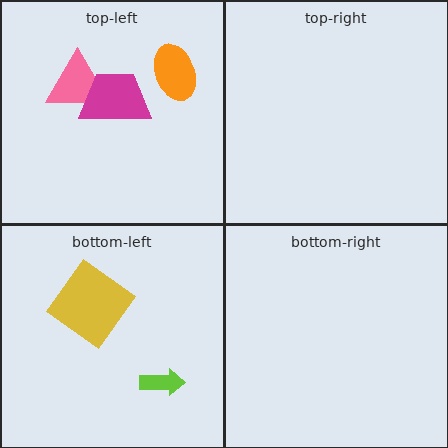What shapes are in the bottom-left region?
The yellow diamond, the lime arrow.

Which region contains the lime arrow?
The bottom-left region.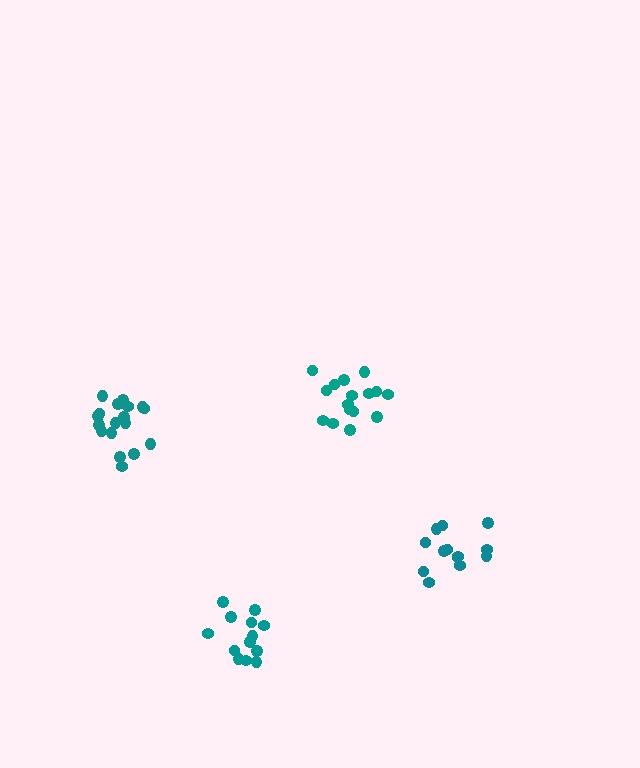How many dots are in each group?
Group 1: 13 dots, Group 2: 18 dots, Group 3: 16 dots, Group 4: 13 dots (60 total).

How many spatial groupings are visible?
There are 4 spatial groupings.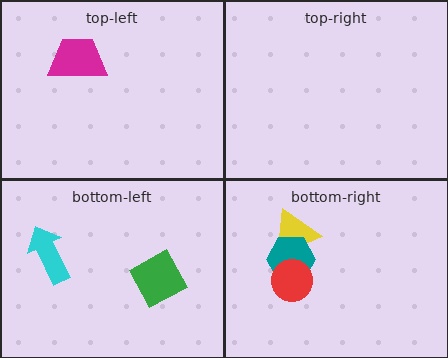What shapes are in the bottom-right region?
The yellow triangle, the teal hexagon, the red circle.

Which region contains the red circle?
The bottom-right region.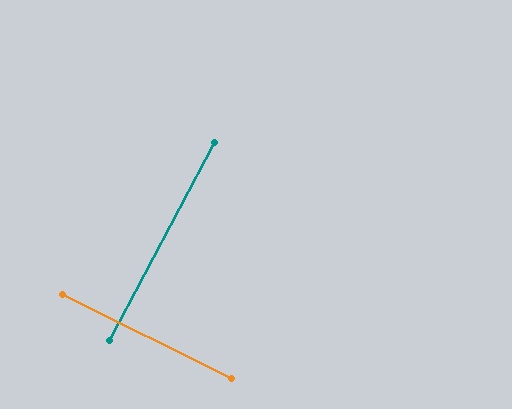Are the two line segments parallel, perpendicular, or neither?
Perpendicular — they meet at approximately 88°.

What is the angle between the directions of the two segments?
Approximately 88 degrees.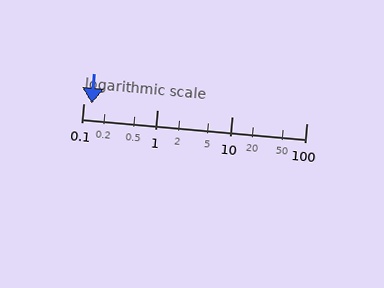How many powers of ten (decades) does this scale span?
The scale spans 3 decades, from 0.1 to 100.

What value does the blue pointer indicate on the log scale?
The pointer indicates approximately 0.13.